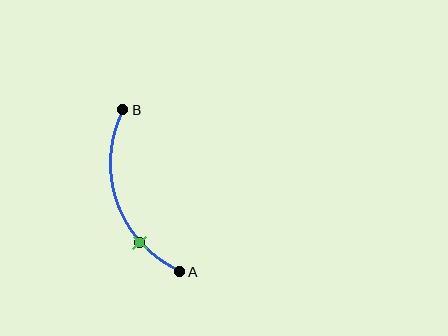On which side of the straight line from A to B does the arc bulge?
The arc bulges to the left of the straight line connecting A and B.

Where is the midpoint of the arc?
The arc midpoint is the point on the curve farthest from the straight line joining A and B. It sits to the left of that line.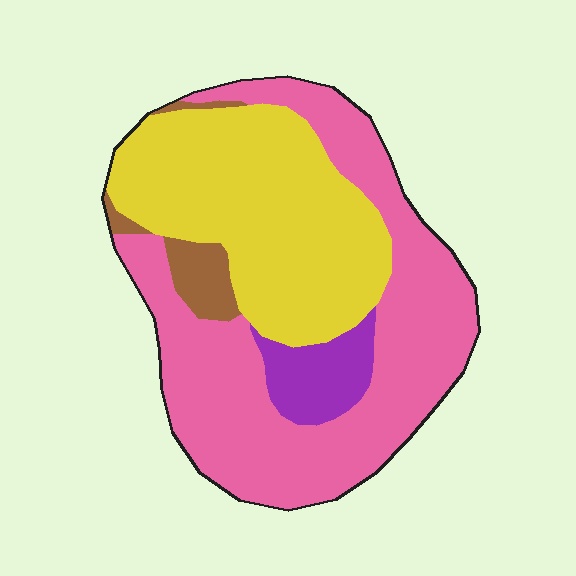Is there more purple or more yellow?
Yellow.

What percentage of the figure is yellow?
Yellow covers around 40% of the figure.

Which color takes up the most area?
Pink, at roughly 50%.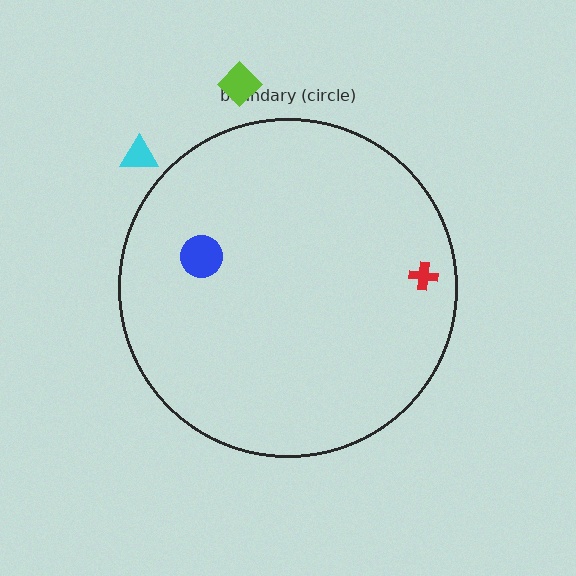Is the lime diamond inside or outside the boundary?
Outside.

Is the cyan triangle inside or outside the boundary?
Outside.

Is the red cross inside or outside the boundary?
Inside.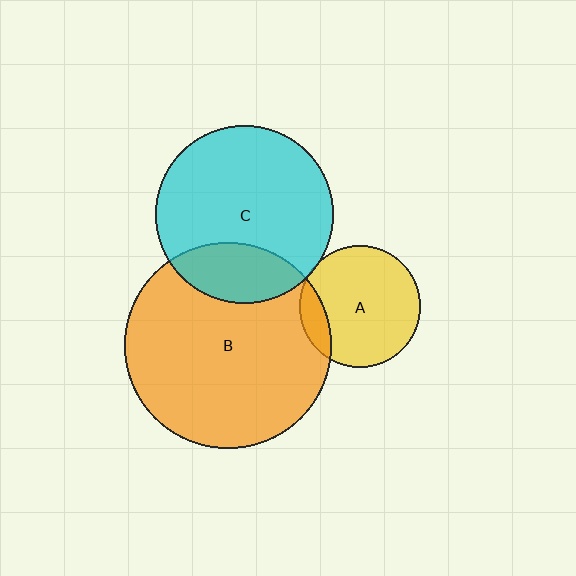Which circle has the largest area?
Circle B (orange).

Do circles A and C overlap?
Yes.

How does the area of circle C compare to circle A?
Approximately 2.2 times.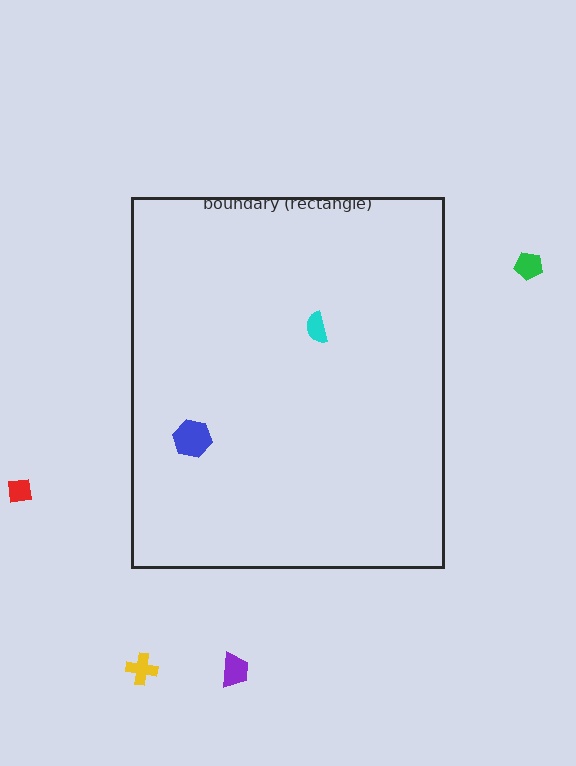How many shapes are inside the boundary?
2 inside, 4 outside.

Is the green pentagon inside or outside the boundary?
Outside.